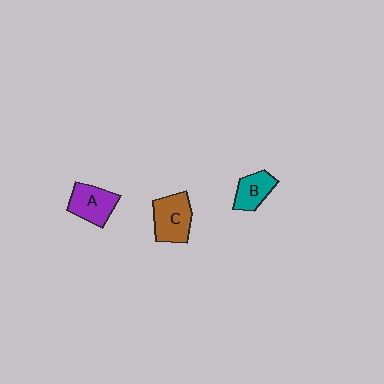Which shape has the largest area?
Shape C (brown).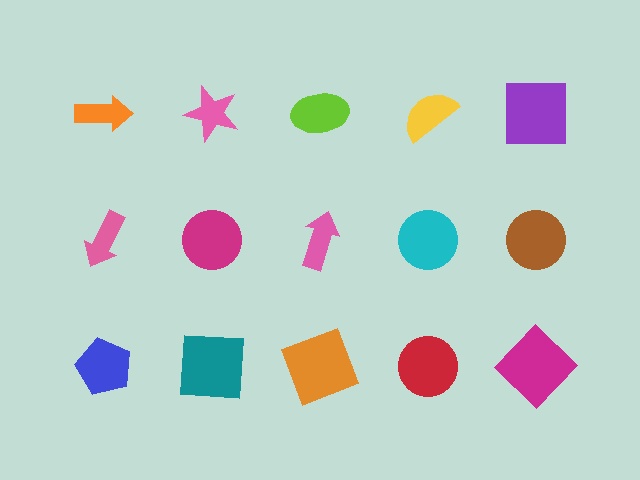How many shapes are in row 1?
5 shapes.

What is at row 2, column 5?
A brown circle.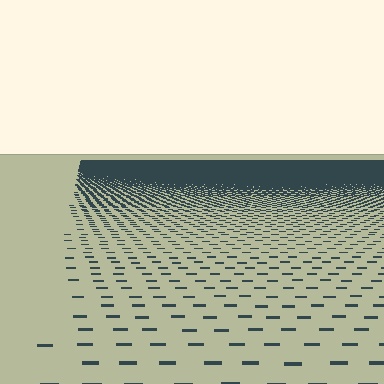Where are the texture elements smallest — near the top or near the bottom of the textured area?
Near the top.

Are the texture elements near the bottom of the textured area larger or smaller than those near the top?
Larger. Near the bottom, elements are closer to the viewer and appear at a bigger on-screen size.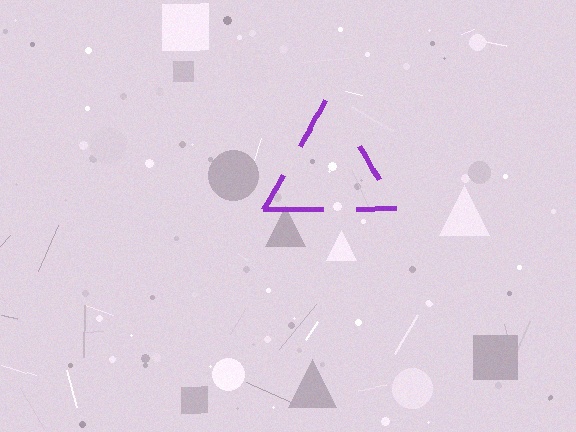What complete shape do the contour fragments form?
The contour fragments form a triangle.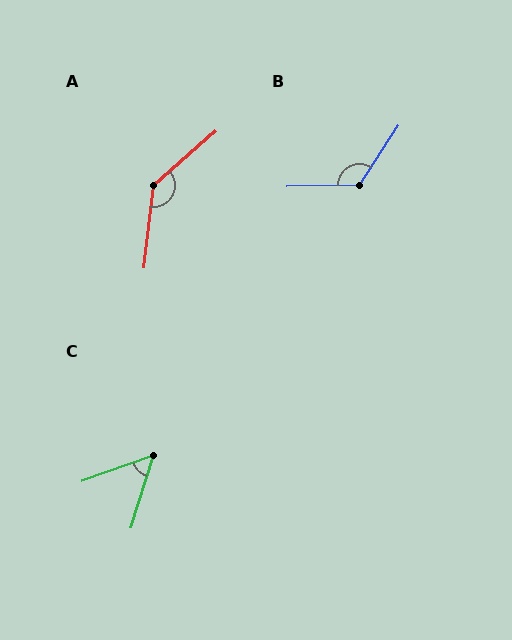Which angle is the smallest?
C, at approximately 53 degrees.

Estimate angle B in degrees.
Approximately 125 degrees.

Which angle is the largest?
A, at approximately 138 degrees.